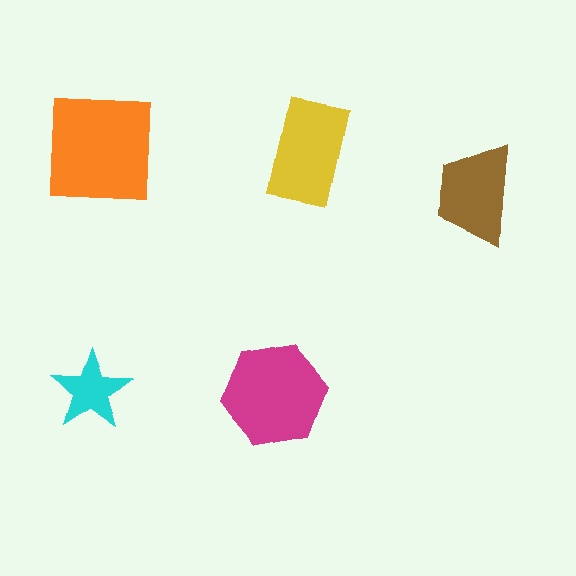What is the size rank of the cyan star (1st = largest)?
5th.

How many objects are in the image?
There are 5 objects in the image.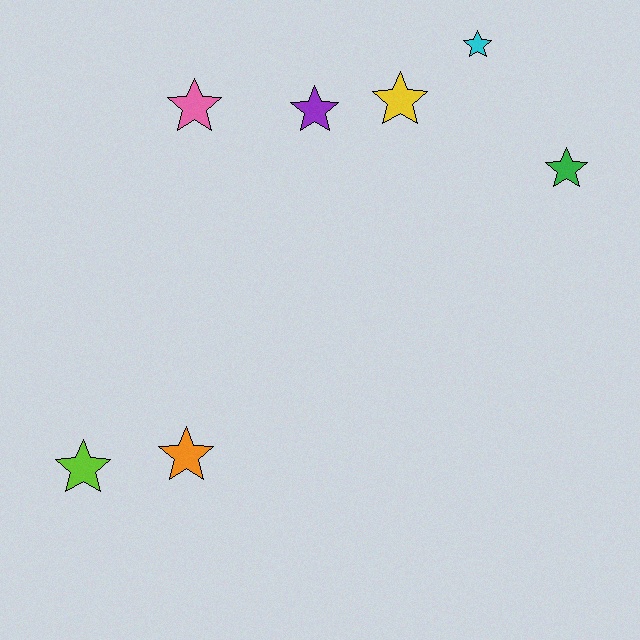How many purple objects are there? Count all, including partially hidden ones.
There is 1 purple object.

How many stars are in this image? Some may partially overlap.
There are 7 stars.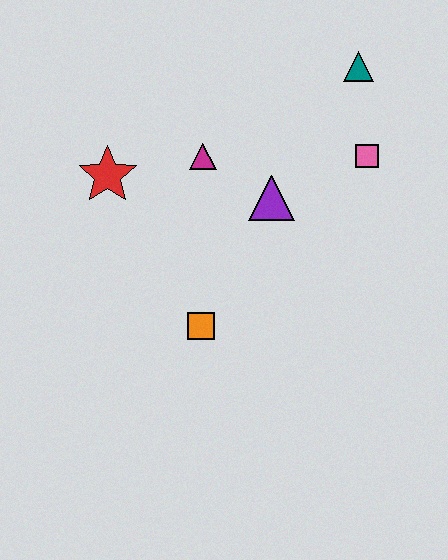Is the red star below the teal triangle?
Yes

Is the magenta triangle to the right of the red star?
Yes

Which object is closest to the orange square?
The purple triangle is closest to the orange square.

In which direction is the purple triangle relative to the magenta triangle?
The purple triangle is to the right of the magenta triangle.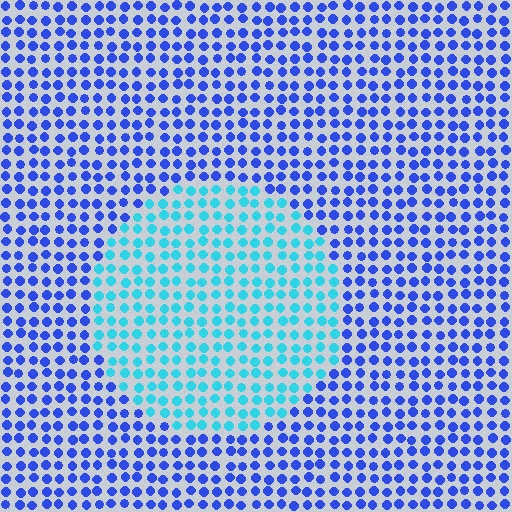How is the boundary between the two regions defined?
The boundary is defined purely by a slight shift in hue (about 45 degrees). Spacing, size, and orientation are identical on both sides.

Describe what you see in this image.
The image is filled with small blue elements in a uniform arrangement. A circle-shaped region is visible where the elements are tinted to a slightly different hue, forming a subtle color boundary.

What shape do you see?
I see a circle.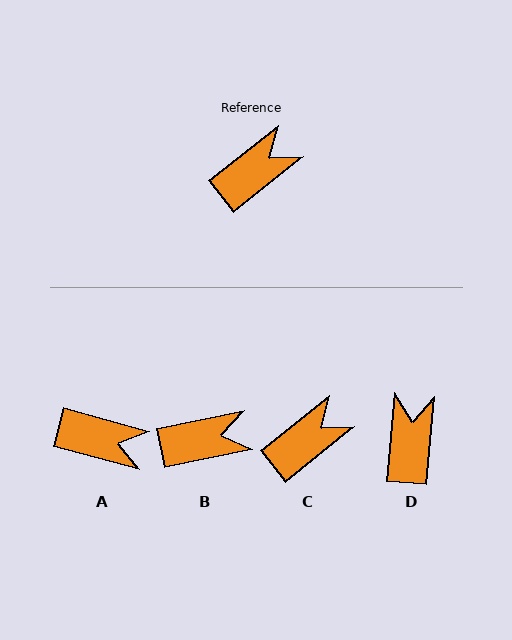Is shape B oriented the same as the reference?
No, it is off by about 27 degrees.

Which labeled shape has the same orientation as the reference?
C.